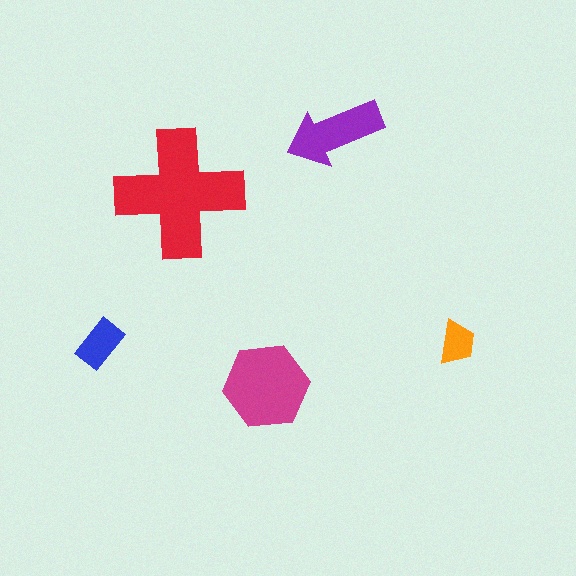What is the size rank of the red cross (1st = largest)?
1st.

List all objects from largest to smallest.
The red cross, the magenta hexagon, the purple arrow, the blue rectangle, the orange trapezoid.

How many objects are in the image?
There are 5 objects in the image.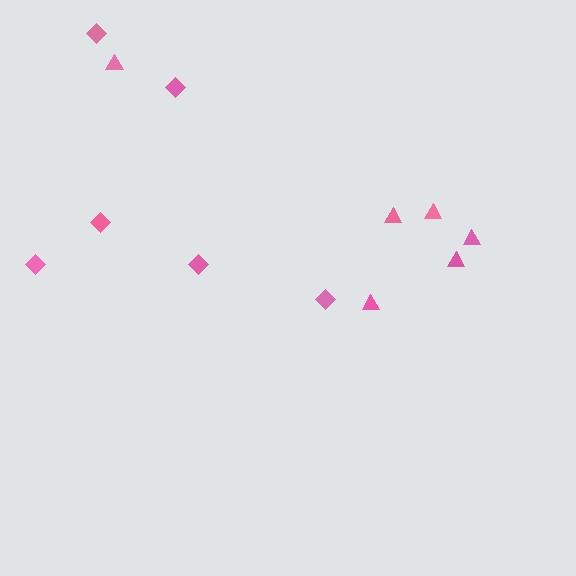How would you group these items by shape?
There are 2 groups: one group of diamonds (6) and one group of triangles (6).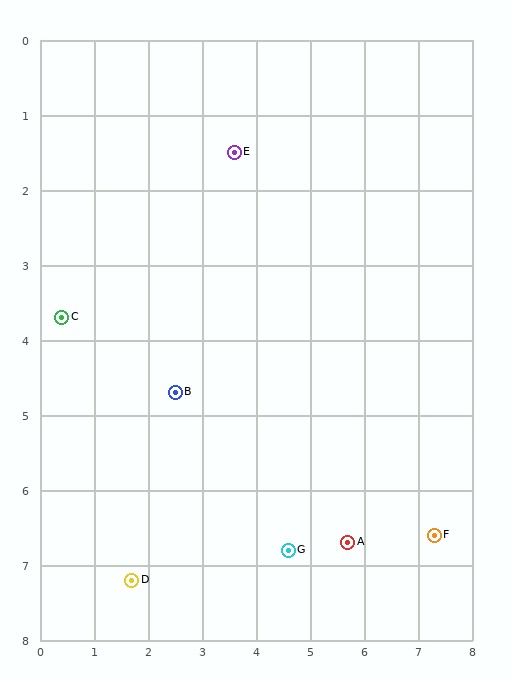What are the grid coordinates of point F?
Point F is at approximately (7.3, 6.6).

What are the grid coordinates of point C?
Point C is at approximately (0.4, 3.7).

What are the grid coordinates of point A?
Point A is at approximately (5.7, 6.7).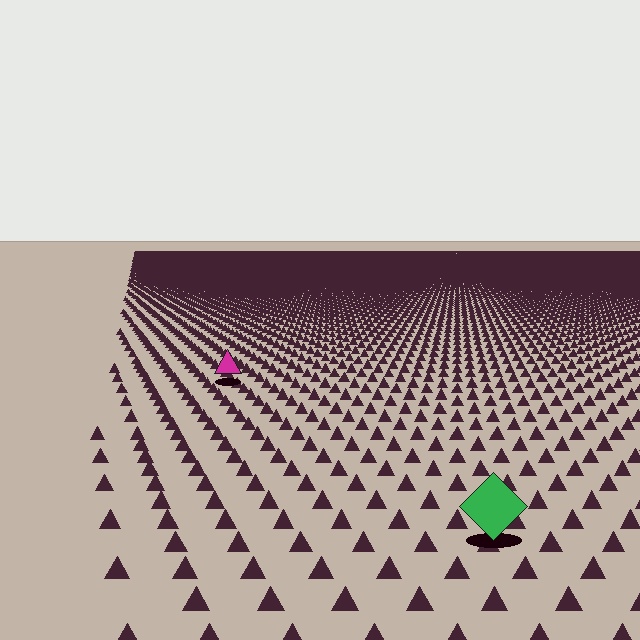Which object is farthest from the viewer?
The magenta triangle is farthest from the viewer. It appears smaller and the ground texture around it is denser.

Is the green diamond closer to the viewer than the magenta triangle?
Yes. The green diamond is closer — you can tell from the texture gradient: the ground texture is coarser near it.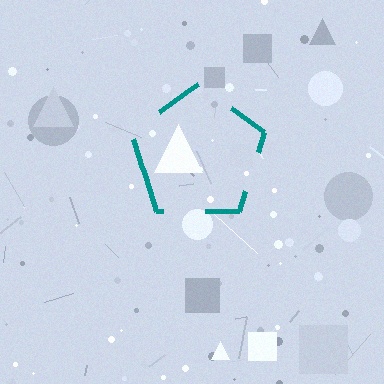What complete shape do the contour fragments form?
The contour fragments form a pentagon.